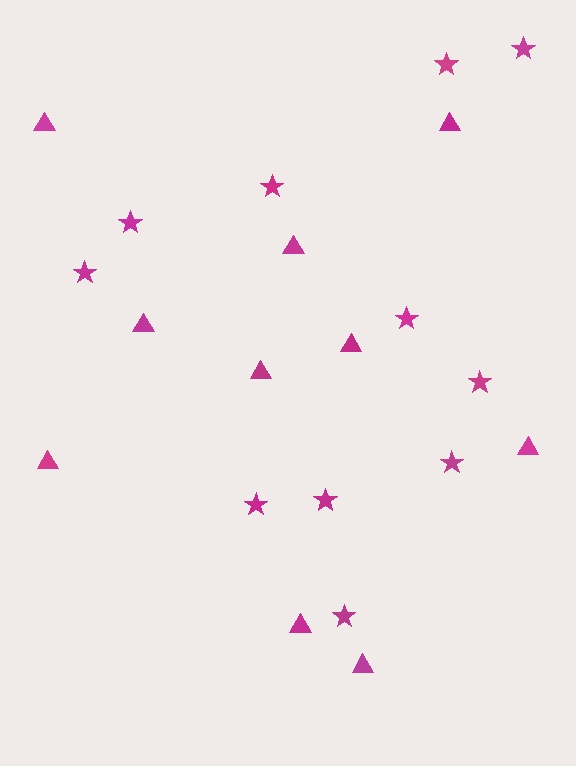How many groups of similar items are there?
There are 2 groups: one group of triangles (10) and one group of stars (11).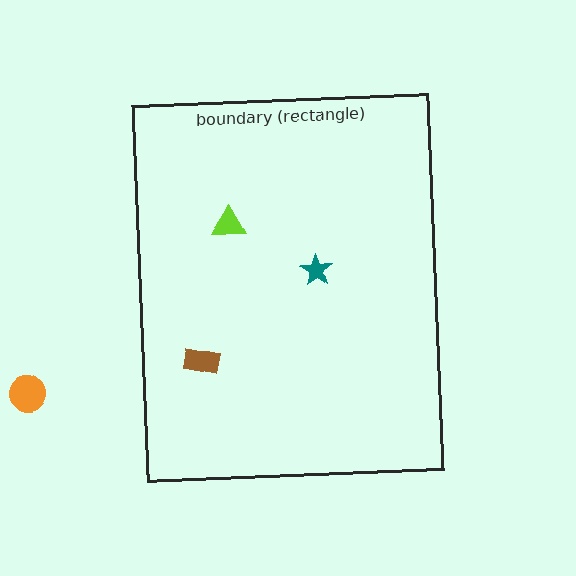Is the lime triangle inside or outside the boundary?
Inside.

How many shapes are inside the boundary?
3 inside, 1 outside.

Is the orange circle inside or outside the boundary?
Outside.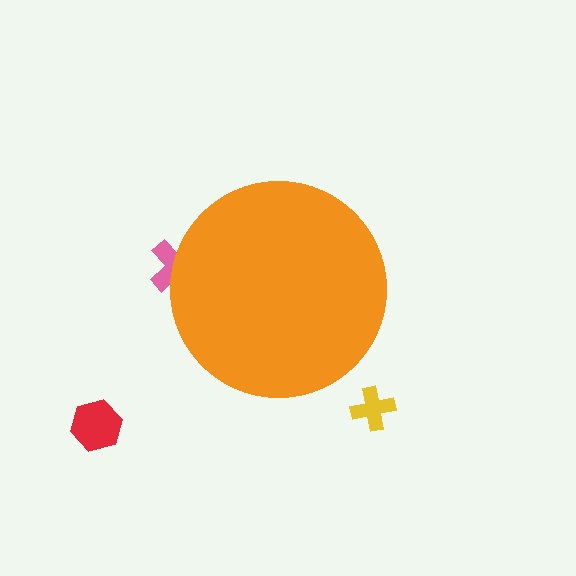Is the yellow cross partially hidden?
No, the yellow cross is fully visible.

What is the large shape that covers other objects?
An orange circle.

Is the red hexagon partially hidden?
No, the red hexagon is fully visible.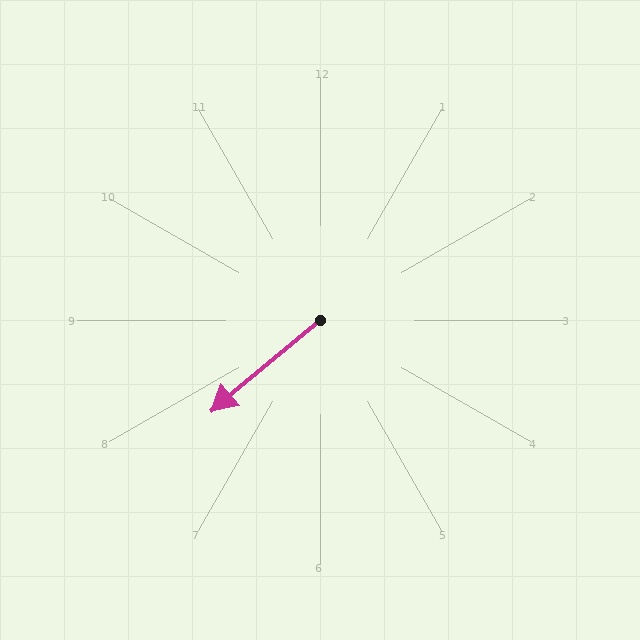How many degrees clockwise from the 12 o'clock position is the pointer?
Approximately 230 degrees.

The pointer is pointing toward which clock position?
Roughly 8 o'clock.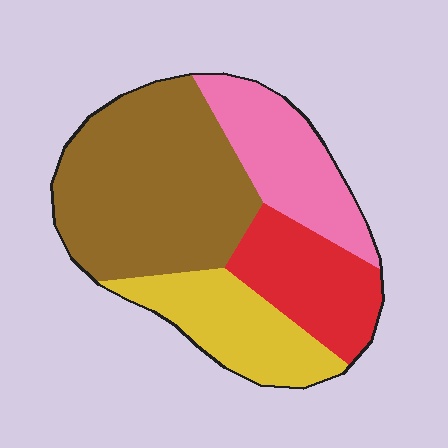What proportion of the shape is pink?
Pink covers 20% of the shape.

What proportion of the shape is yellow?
Yellow covers around 20% of the shape.